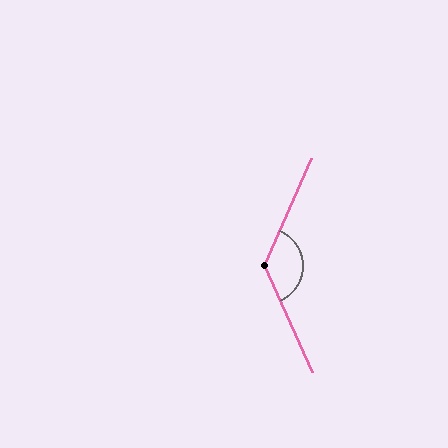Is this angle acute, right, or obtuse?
It is obtuse.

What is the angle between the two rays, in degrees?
Approximately 131 degrees.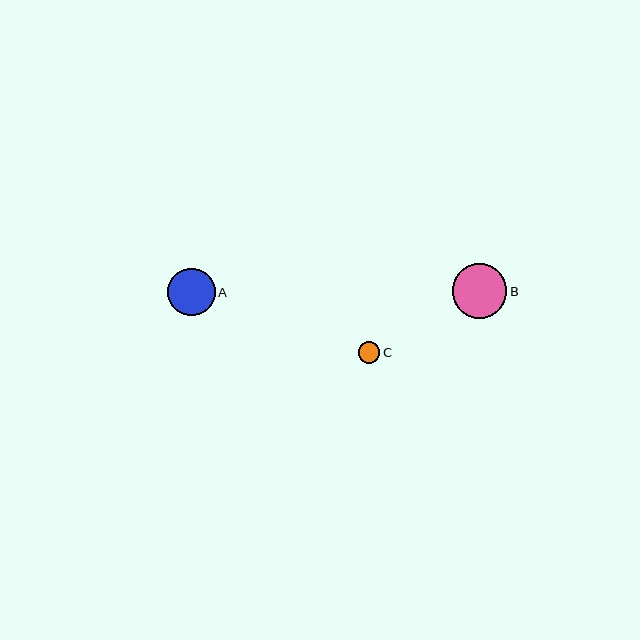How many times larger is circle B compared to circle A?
Circle B is approximately 1.1 times the size of circle A.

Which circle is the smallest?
Circle C is the smallest with a size of approximately 21 pixels.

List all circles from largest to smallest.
From largest to smallest: B, A, C.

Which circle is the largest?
Circle B is the largest with a size of approximately 54 pixels.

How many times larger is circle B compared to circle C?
Circle B is approximately 2.5 times the size of circle C.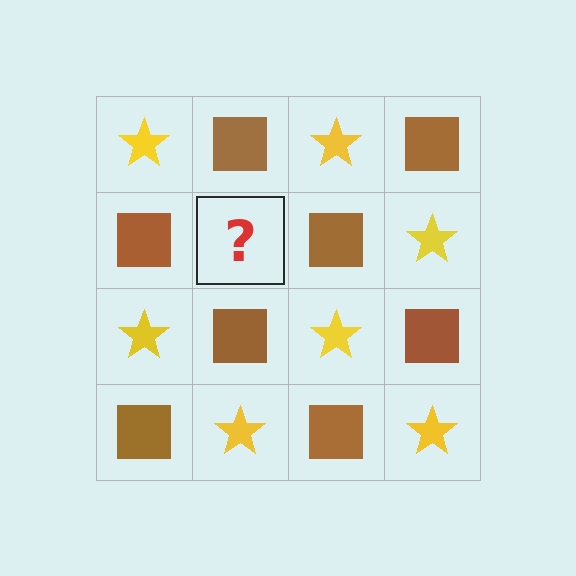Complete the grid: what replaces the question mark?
The question mark should be replaced with a yellow star.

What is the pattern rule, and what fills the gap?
The rule is that it alternates yellow star and brown square in a checkerboard pattern. The gap should be filled with a yellow star.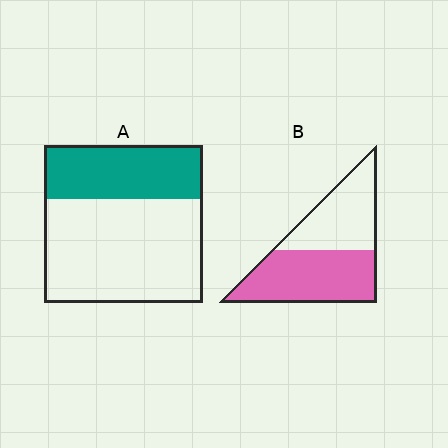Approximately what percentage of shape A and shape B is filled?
A is approximately 35% and B is approximately 55%.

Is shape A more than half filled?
No.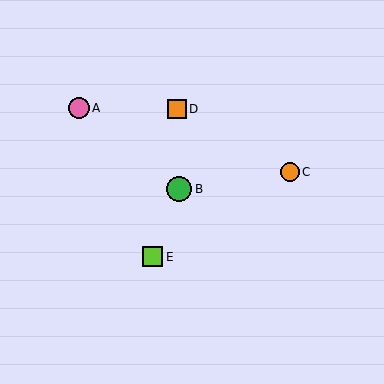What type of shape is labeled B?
Shape B is a green circle.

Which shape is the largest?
The green circle (labeled B) is the largest.